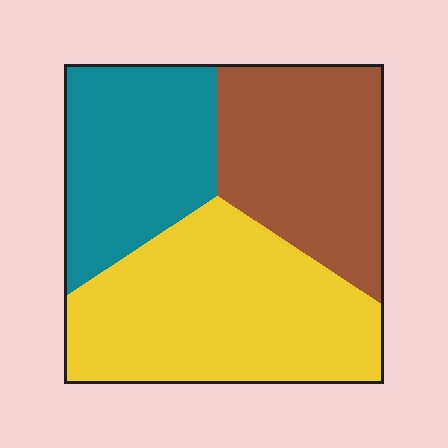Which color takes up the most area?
Yellow, at roughly 40%.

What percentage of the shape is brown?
Brown takes up about one third (1/3) of the shape.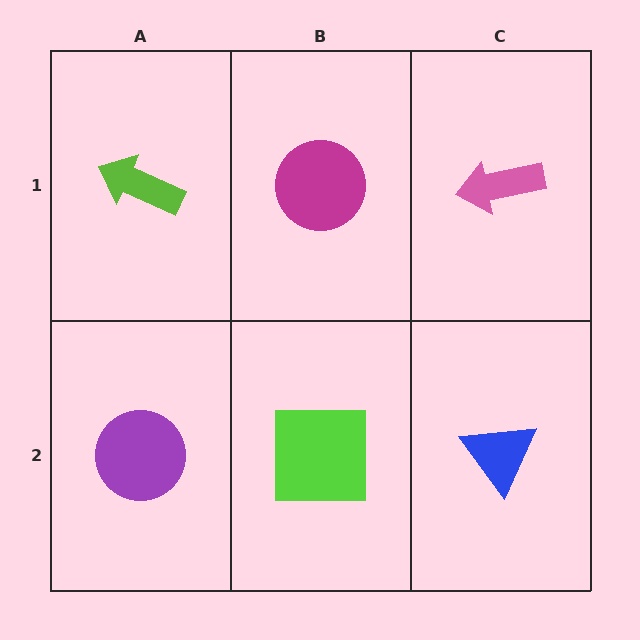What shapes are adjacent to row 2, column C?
A pink arrow (row 1, column C), a lime square (row 2, column B).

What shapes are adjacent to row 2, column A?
A lime arrow (row 1, column A), a lime square (row 2, column B).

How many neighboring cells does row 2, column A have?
2.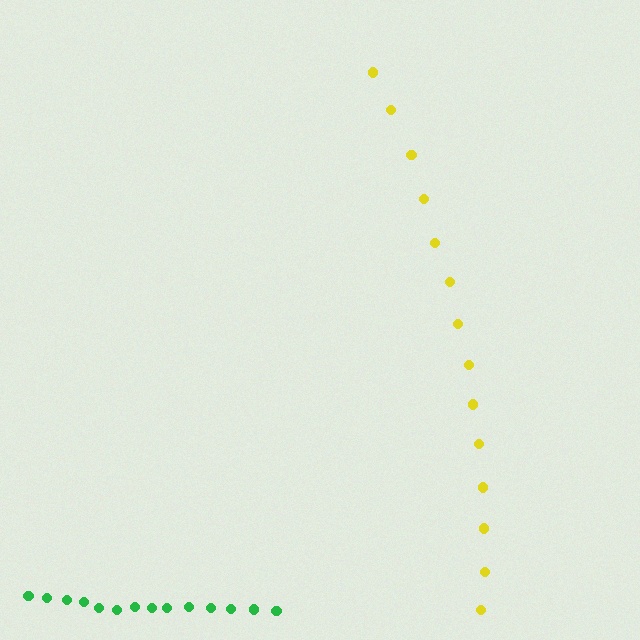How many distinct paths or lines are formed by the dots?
There are 2 distinct paths.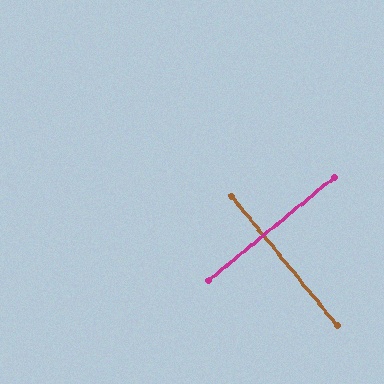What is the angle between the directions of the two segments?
Approximately 90 degrees.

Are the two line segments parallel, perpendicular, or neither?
Perpendicular — they meet at approximately 90°.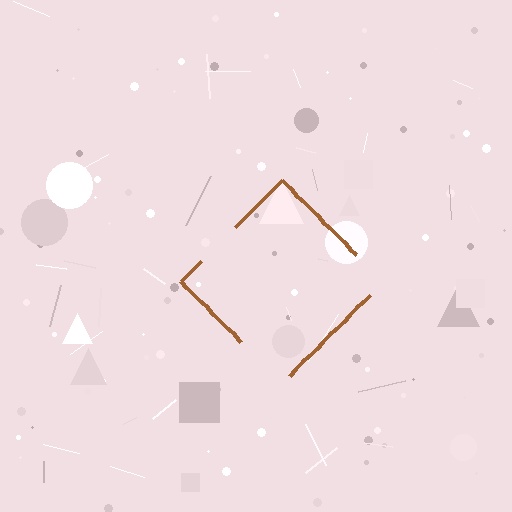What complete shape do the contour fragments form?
The contour fragments form a diamond.